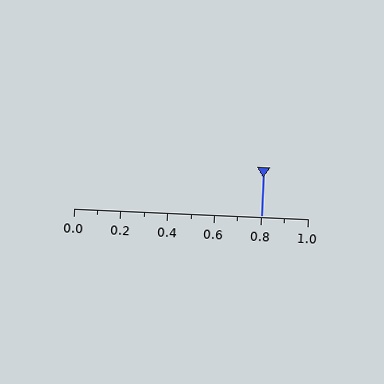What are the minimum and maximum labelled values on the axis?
The axis runs from 0.0 to 1.0.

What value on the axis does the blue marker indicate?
The marker indicates approximately 0.8.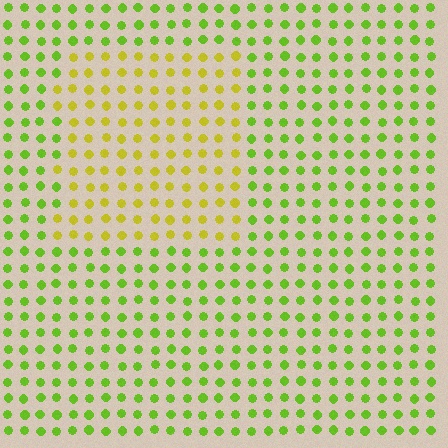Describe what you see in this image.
The image is filled with small lime elements in a uniform arrangement. A rectangle-shaped region is visible where the elements are tinted to a slightly different hue, forming a subtle color boundary.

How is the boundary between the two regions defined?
The boundary is defined purely by a slight shift in hue (about 36 degrees). Spacing, size, and orientation are identical on both sides.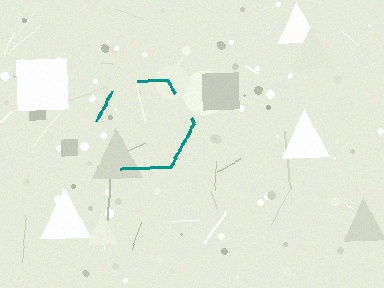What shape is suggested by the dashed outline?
The dashed outline suggests a hexagon.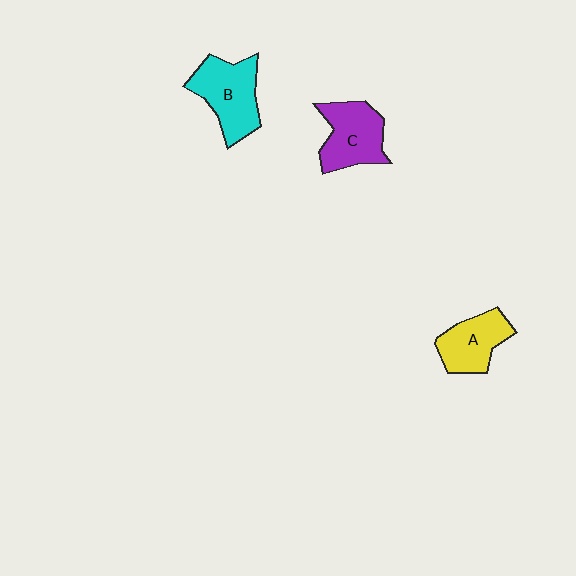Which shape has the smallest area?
Shape A (yellow).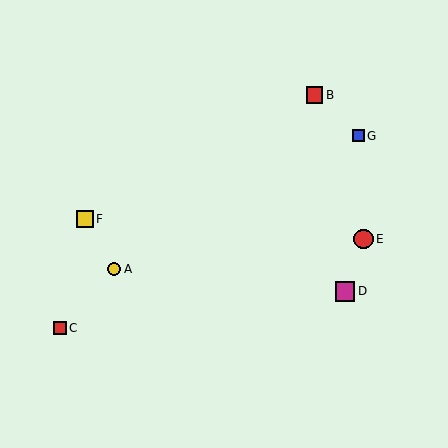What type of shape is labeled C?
Shape C is a red square.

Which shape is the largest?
The magenta square (labeled D) is the largest.